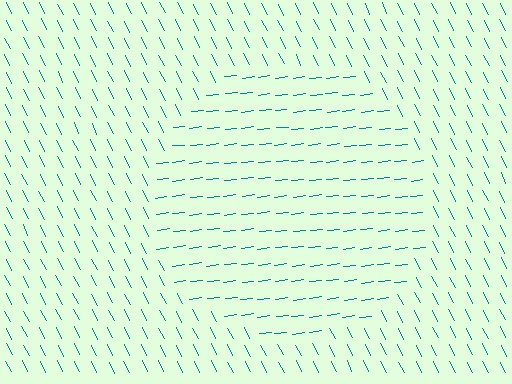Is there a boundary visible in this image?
Yes, there is a texture boundary formed by a change in line orientation.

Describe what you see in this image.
The image is filled with small teal line segments. A circle region in the image has lines oriented differently from the surrounding lines, creating a visible texture boundary.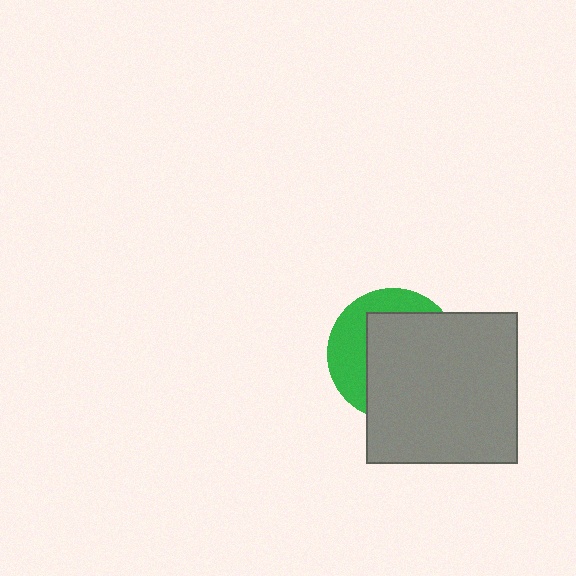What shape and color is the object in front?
The object in front is a gray square.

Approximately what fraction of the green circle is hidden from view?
Roughly 65% of the green circle is hidden behind the gray square.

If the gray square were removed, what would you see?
You would see the complete green circle.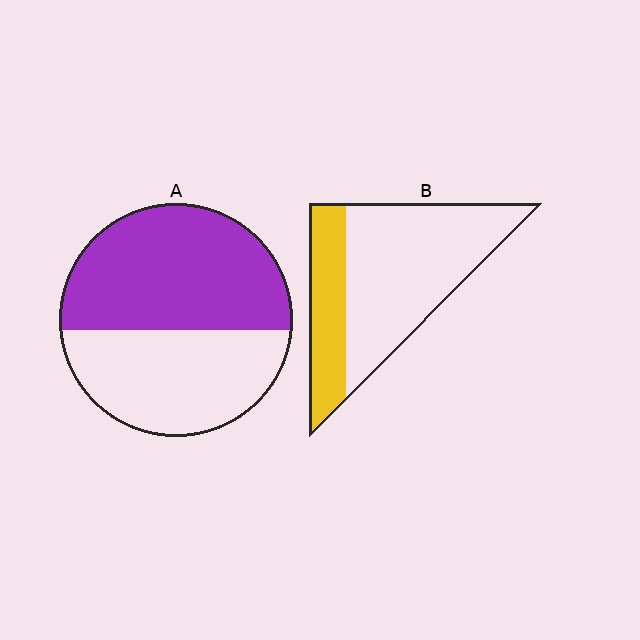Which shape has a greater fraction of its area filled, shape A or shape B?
Shape A.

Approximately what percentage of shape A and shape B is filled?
A is approximately 55% and B is approximately 30%.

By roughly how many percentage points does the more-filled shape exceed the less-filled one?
By roughly 25 percentage points (A over B).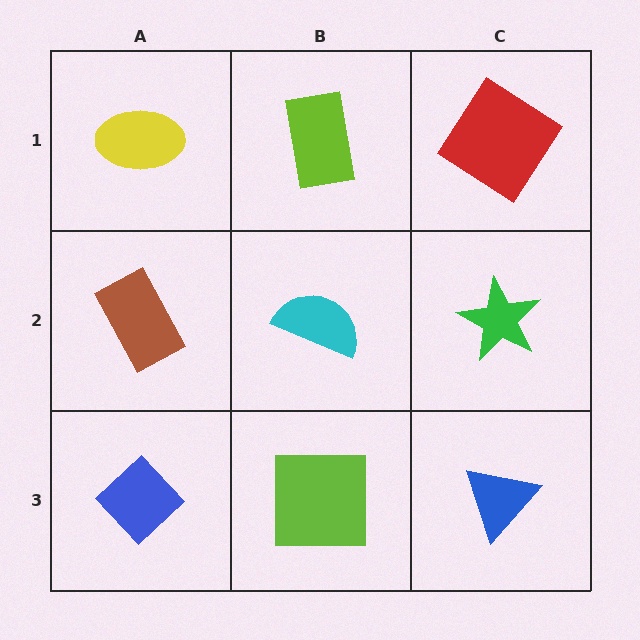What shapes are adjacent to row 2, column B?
A lime rectangle (row 1, column B), a lime square (row 3, column B), a brown rectangle (row 2, column A), a green star (row 2, column C).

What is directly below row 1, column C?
A green star.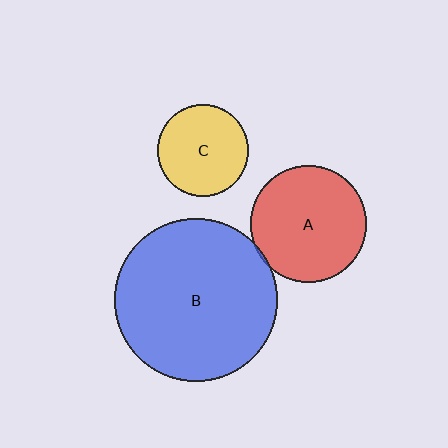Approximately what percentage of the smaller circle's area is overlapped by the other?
Approximately 5%.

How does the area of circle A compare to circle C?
Approximately 1.6 times.